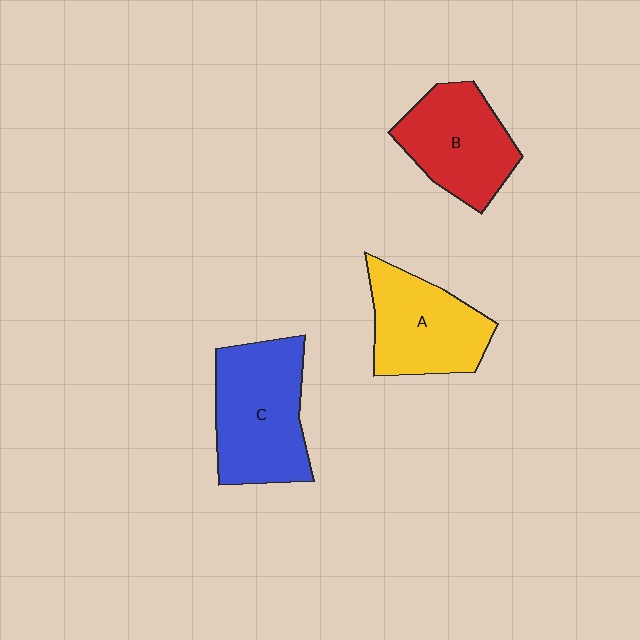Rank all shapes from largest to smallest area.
From largest to smallest: C (blue), A (yellow), B (red).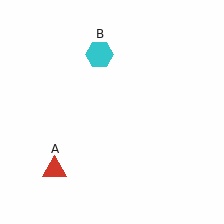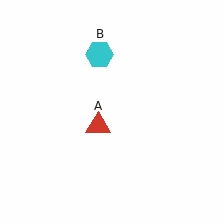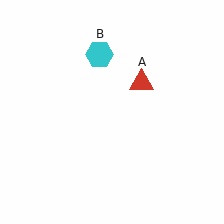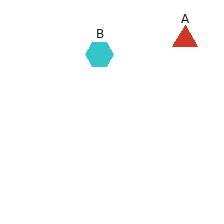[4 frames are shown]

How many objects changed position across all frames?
1 object changed position: red triangle (object A).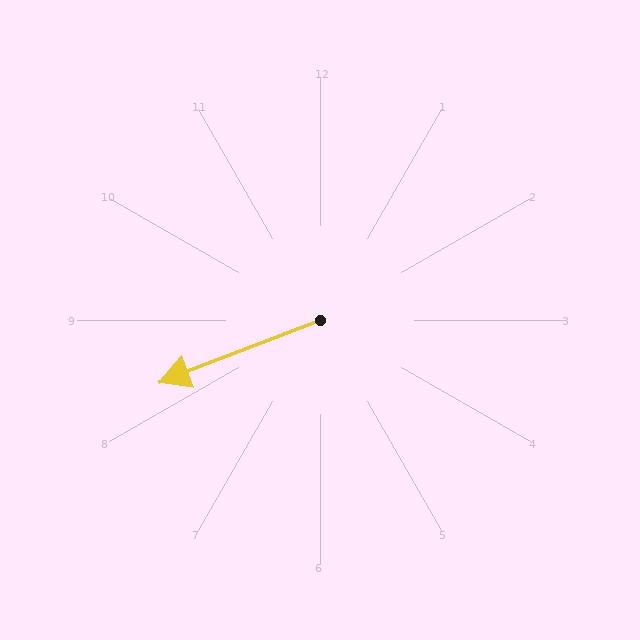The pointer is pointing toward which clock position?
Roughly 8 o'clock.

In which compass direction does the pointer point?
West.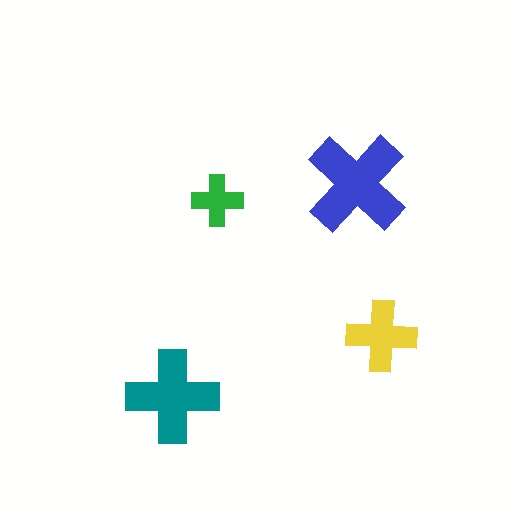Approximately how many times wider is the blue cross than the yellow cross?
About 1.5 times wider.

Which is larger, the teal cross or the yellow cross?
The teal one.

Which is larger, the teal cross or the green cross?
The teal one.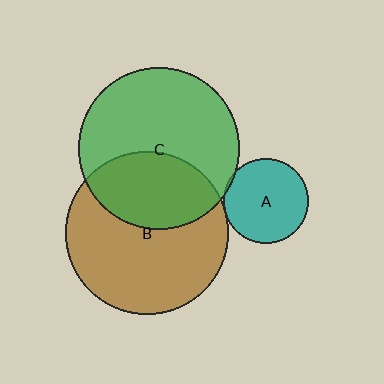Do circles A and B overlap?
Yes.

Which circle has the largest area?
Circle B (brown).